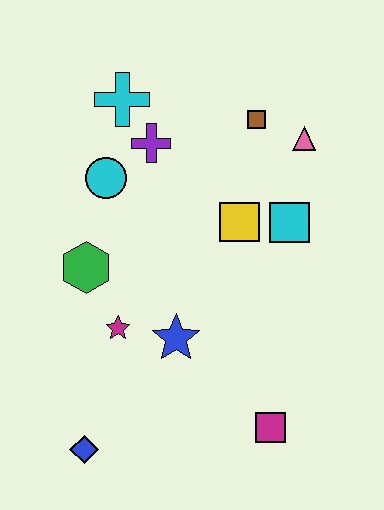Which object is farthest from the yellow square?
The blue diamond is farthest from the yellow square.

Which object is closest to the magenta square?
The blue star is closest to the magenta square.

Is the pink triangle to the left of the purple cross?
No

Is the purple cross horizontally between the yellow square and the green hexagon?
Yes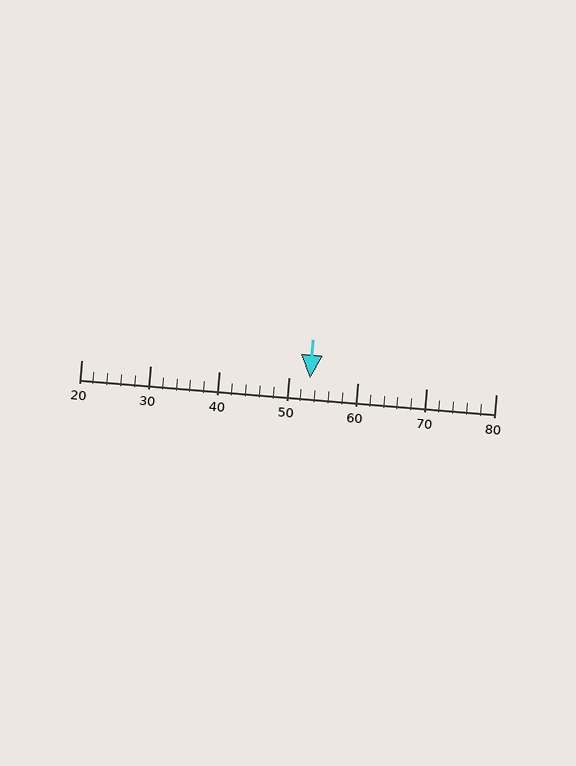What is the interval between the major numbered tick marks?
The major tick marks are spaced 10 units apart.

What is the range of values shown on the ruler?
The ruler shows values from 20 to 80.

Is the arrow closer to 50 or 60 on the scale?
The arrow is closer to 50.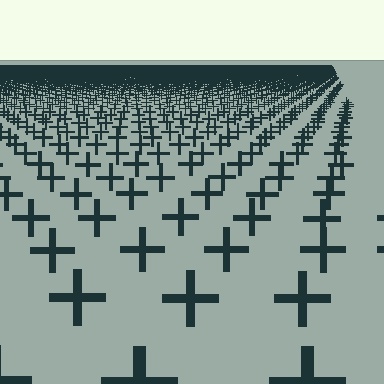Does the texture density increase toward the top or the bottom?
Density increases toward the top.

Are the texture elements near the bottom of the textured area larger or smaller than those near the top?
Larger. Near the bottom, elements are closer to the viewer and appear at a bigger on-screen size.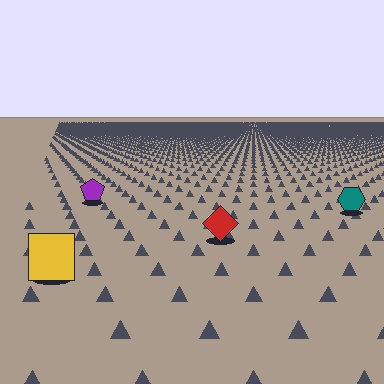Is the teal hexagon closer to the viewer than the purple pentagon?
Yes. The teal hexagon is closer — you can tell from the texture gradient: the ground texture is coarser near it.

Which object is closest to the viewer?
The yellow square is closest. The texture marks near it are larger and more spread out.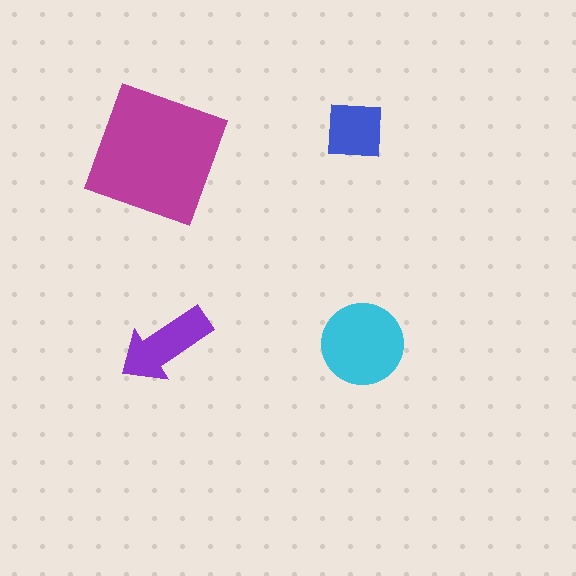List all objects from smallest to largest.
The blue square, the purple arrow, the cyan circle, the magenta square.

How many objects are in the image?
There are 4 objects in the image.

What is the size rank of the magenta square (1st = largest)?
1st.